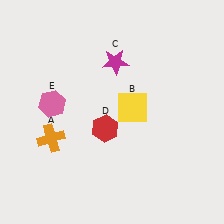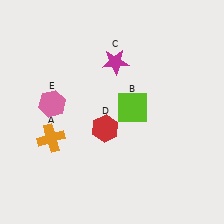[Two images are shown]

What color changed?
The square (B) changed from yellow in Image 1 to lime in Image 2.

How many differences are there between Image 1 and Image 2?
There is 1 difference between the two images.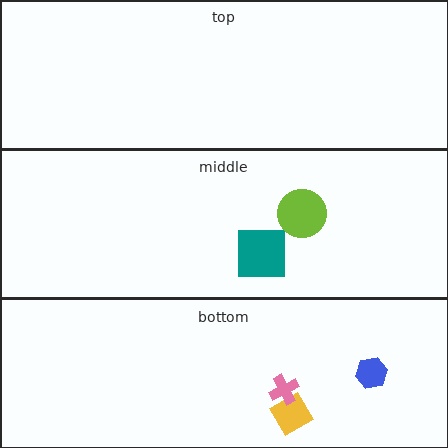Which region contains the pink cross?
The bottom region.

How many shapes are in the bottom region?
3.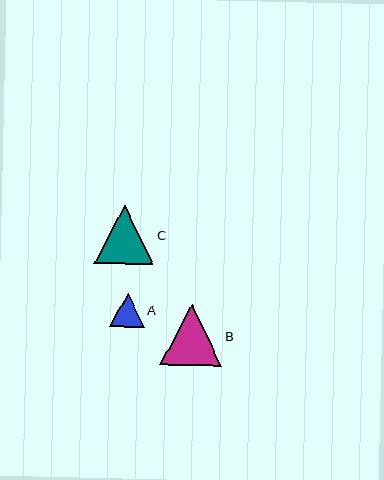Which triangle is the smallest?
Triangle A is the smallest with a size of approximately 35 pixels.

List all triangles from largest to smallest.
From largest to smallest: B, C, A.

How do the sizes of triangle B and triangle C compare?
Triangle B and triangle C are approximately the same size.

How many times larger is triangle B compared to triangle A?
Triangle B is approximately 1.8 times the size of triangle A.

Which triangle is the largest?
Triangle B is the largest with a size of approximately 62 pixels.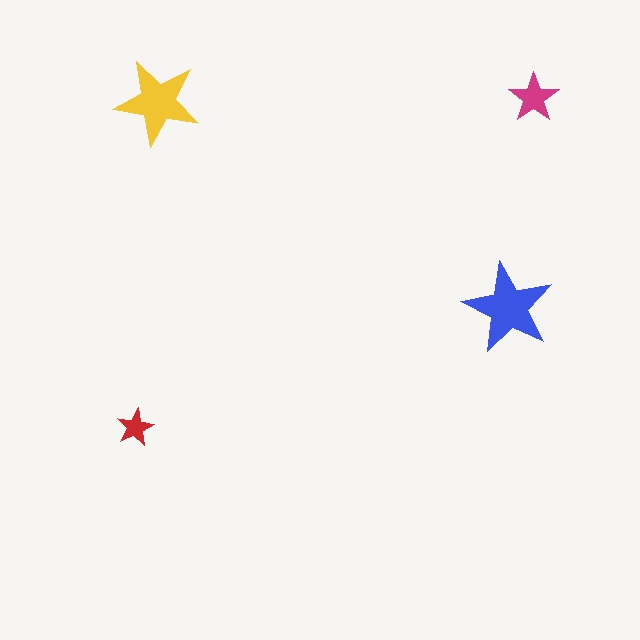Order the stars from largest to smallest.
the blue one, the yellow one, the magenta one, the red one.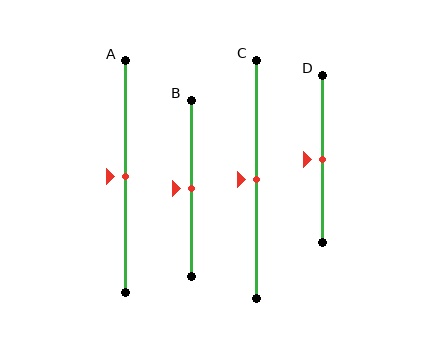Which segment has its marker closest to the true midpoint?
Segment A has its marker closest to the true midpoint.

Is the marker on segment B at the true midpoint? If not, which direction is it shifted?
Yes, the marker on segment B is at the true midpoint.